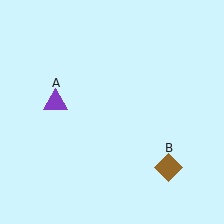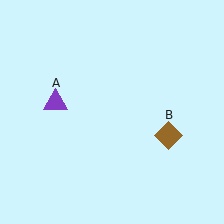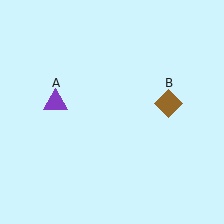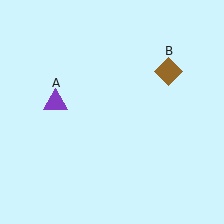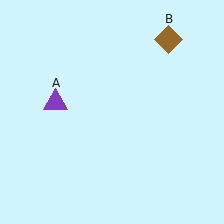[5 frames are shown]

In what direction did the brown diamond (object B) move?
The brown diamond (object B) moved up.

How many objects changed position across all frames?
1 object changed position: brown diamond (object B).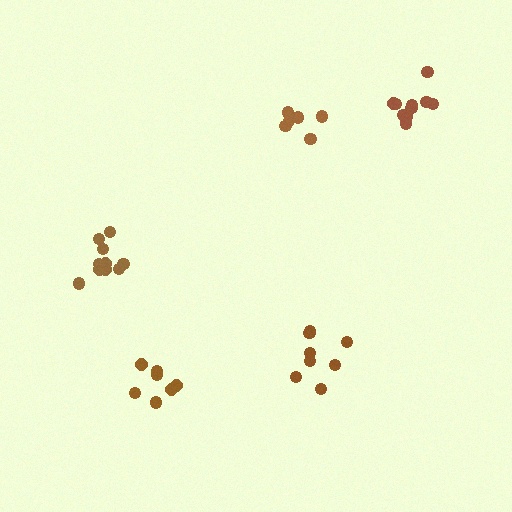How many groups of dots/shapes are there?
There are 5 groups.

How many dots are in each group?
Group 1: 10 dots, Group 2: 6 dots, Group 3: 8 dots, Group 4: 11 dots, Group 5: 7 dots (42 total).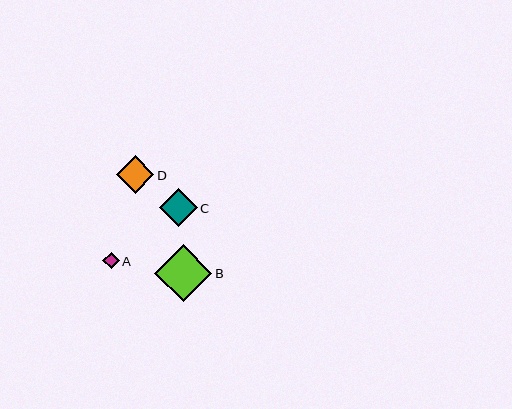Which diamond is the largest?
Diamond B is the largest with a size of approximately 57 pixels.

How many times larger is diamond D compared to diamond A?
Diamond D is approximately 2.3 times the size of diamond A.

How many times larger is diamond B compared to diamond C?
Diamond B is approximately 1.5 times the size of diamond C.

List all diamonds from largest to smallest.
From largest to smallest: B, C, D, A.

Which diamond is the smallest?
Diamond A is the smallest with a size of approximately 16 pixels.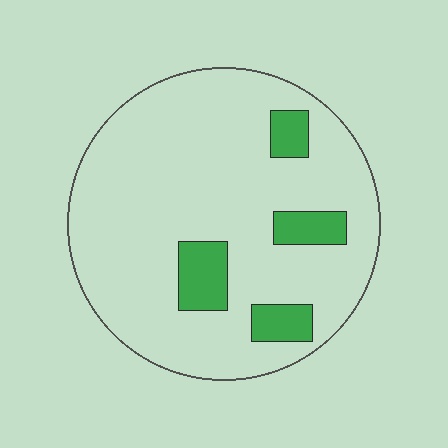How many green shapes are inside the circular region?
4.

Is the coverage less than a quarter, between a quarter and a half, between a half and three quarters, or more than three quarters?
Less than a quarter.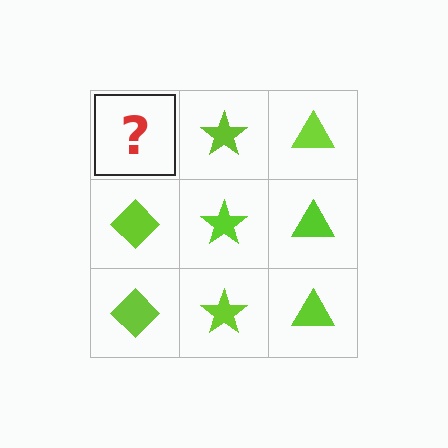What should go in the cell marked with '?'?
The missing cell should contain a lime diamond.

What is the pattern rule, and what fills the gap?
The rule is that each column has a consistent shape. The gap should be filled with a lime diamond.